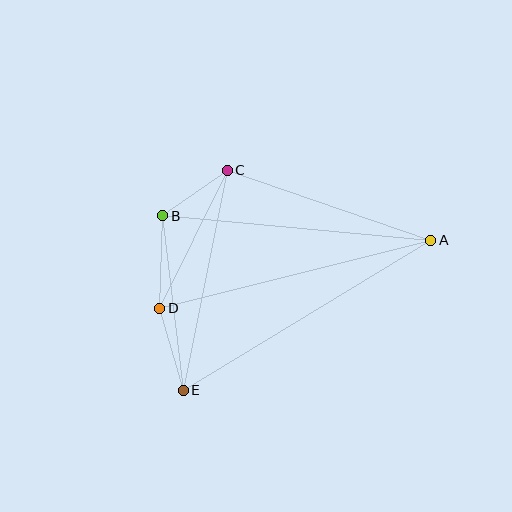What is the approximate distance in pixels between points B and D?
The distance between B and D is approximately 93 pixels.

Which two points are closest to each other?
Points B and C are closest to each other.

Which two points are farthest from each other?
Points A and E are farthest from each other.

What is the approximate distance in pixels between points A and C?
The distance between A and C is approximately 215 pixels.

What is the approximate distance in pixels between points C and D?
The distance between C and D is approximately 154 pixels.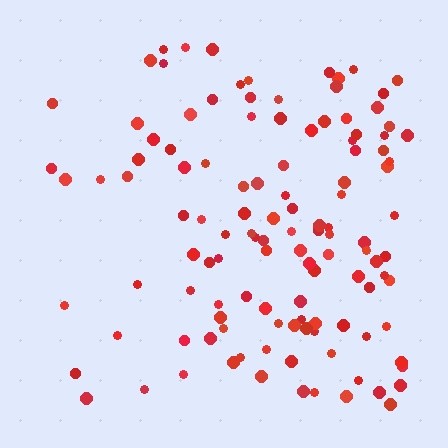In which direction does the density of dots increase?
From left to right, with the right side densest.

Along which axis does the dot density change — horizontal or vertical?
Horizontal.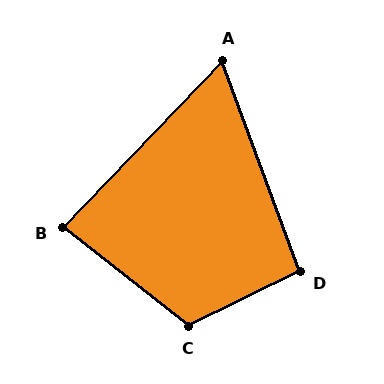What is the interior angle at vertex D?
Approximately 96 degrees (obtuse).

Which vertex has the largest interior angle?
C, at approximately 116 degrees.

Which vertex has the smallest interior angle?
A, at approximately 64 degrees.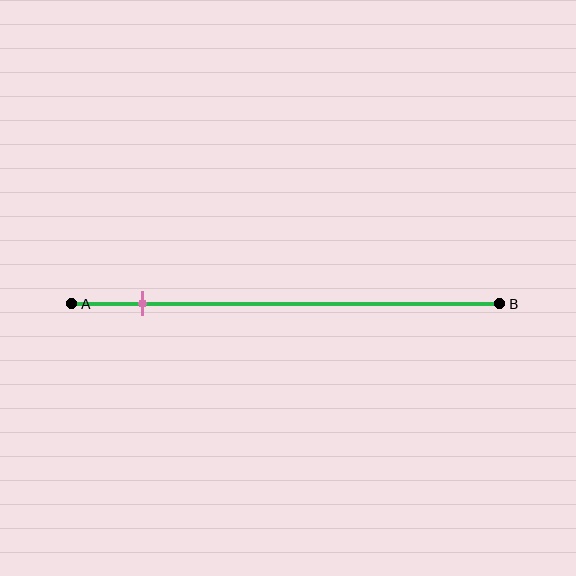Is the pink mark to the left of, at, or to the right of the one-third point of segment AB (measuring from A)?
The pink mark is to the left of the one-third point of segment AB.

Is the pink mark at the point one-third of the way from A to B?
No, the mark is at about 15% from A, not at the 33% one-third point.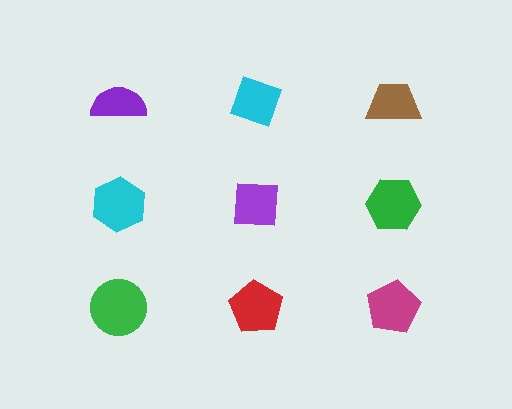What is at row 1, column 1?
A purple semicircle.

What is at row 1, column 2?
A cyan diamond.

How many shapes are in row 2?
3 shapes.